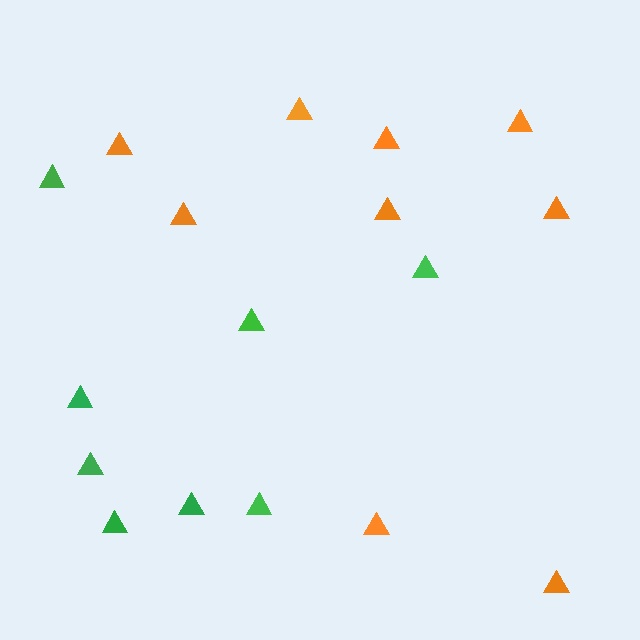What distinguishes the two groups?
There are 2 groups: one group of green triangles (8) and one group of orange triangles (9).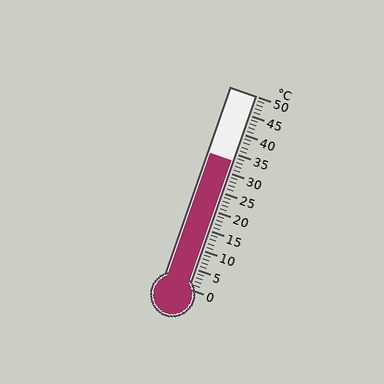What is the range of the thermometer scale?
The thermometer scale ranges from 0°C to 50°C.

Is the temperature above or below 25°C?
The temperature is above 25°C.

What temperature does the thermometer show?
The thermometer shows approximately 33°C.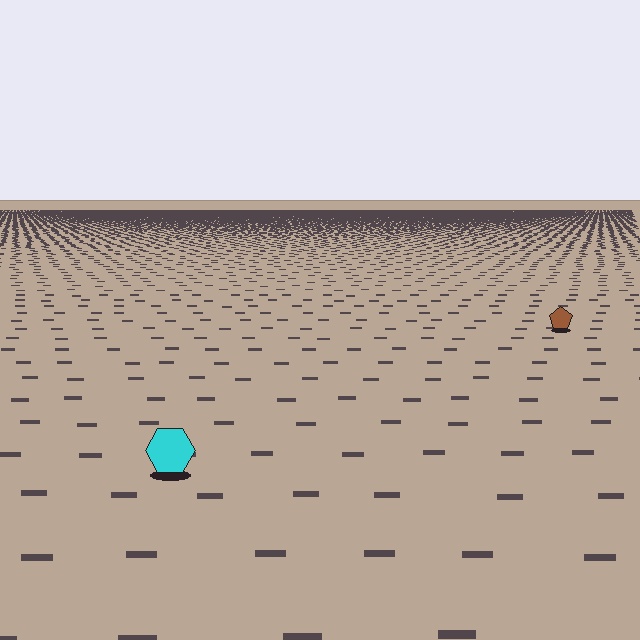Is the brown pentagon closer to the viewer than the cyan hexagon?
No. The cyan hexagon is closer — you can tell from the texture gradient: the ground texture is coarser near it.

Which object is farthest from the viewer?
The brown pentagon is farthest from the viewer. It appears smaller and the ground texture around it is denser.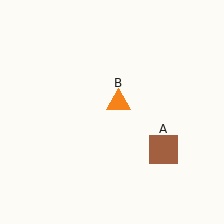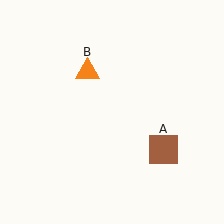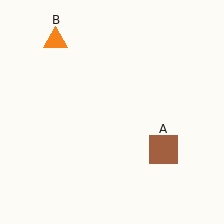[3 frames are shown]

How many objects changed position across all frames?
1 object changed position: orange triangle (object B).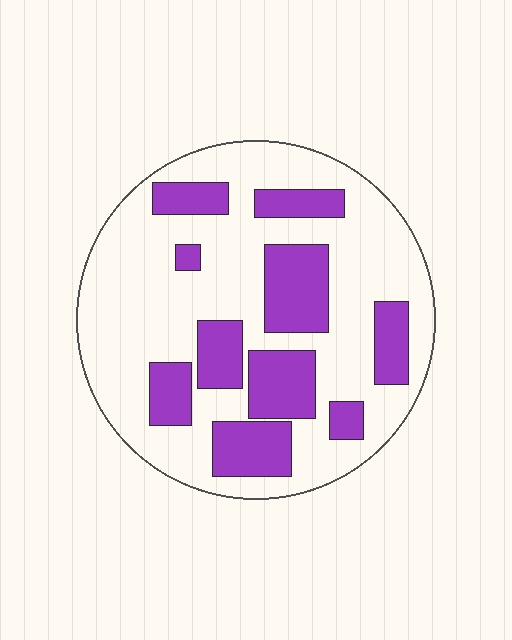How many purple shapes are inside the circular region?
10.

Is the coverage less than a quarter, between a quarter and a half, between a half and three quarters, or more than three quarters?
Between a quarter and a half.